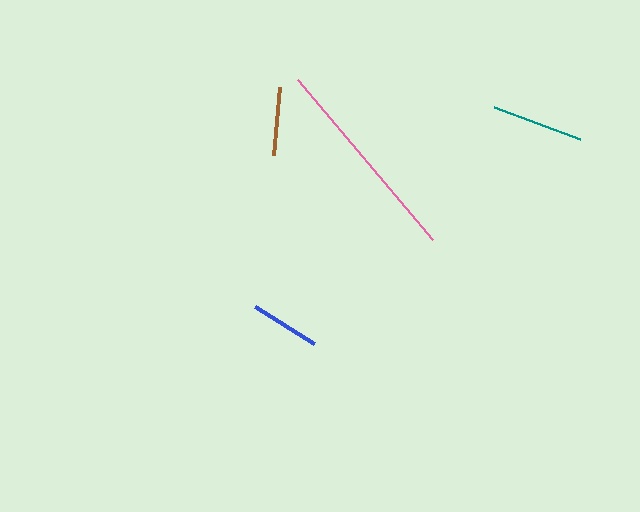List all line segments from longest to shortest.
From longest to shortest: pink, teal, blue, brown.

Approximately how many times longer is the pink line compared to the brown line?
The pink line is approximately 3.1 times the length of the brown line.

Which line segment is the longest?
The pink line is the longest at approximately 210 pixels.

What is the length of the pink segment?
The pink segment is approximately 210 pixels long.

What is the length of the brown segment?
The brown segment is approximately 68 pixels long.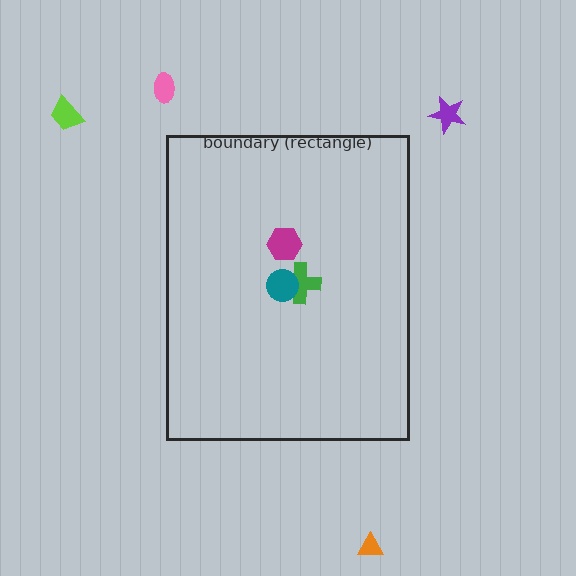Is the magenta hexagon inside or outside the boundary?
Inside.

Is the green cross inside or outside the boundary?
Inside.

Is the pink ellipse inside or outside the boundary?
Outside.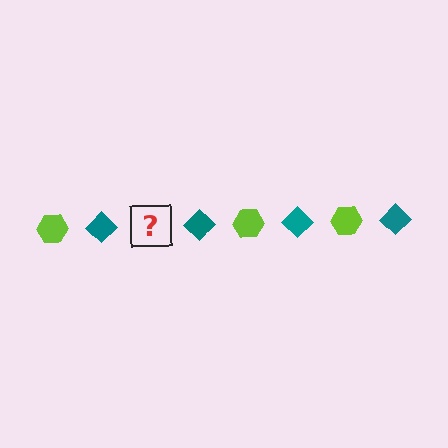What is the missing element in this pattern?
The missing element is a lime hexagon.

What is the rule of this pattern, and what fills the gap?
The rule is that the pattern alternates between lime hexagon and teal diamond. The gap should be filled with a lime hexagon.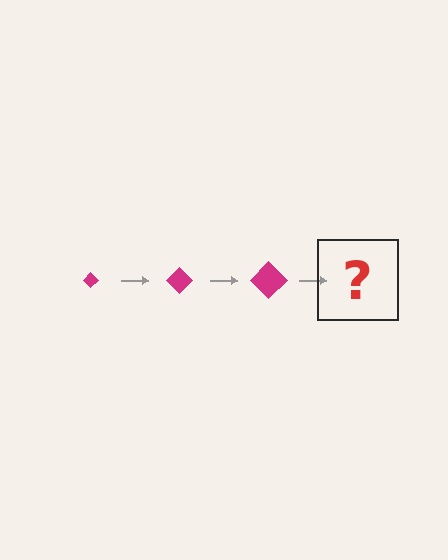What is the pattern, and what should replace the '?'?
The pattern is that the diamond gets progressively larger each step. The '?' should be a magenta diamond, larger than the previous one.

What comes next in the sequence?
The next element should be a magenta diamond, larger than the previous one.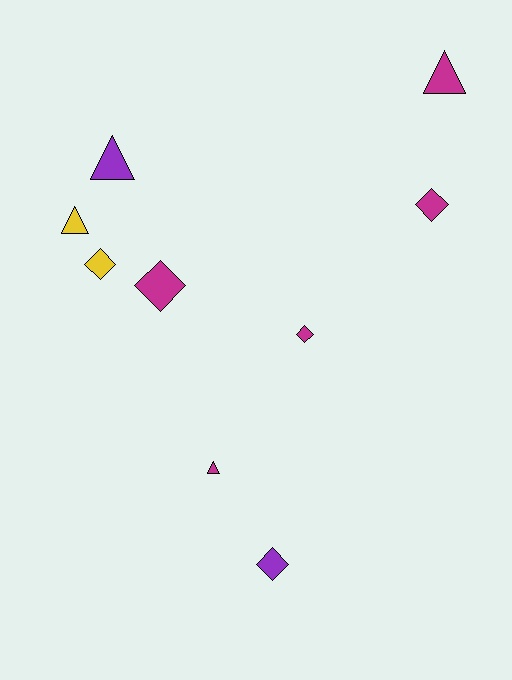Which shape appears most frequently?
Diamond, with 5 objects.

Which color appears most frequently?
Magenta, with 5 objects.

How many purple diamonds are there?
There is 1 purple diamond.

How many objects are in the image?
There are 9 objects.